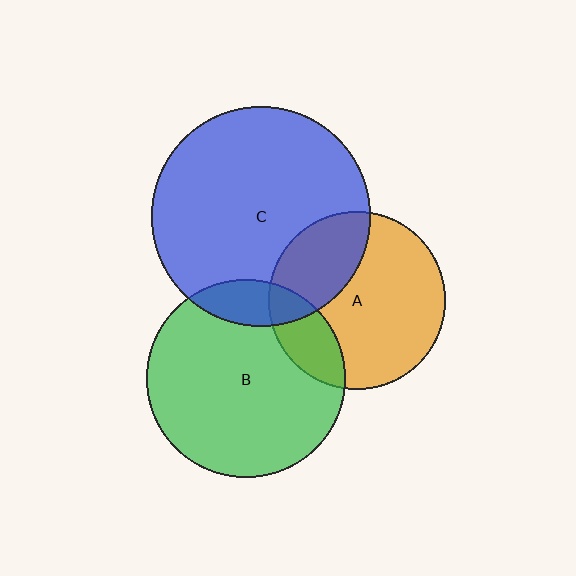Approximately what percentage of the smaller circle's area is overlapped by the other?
Approximately 15%.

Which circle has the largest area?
Circle C (blue).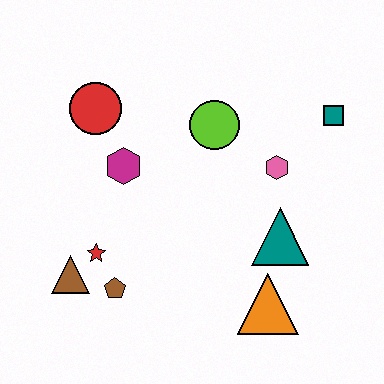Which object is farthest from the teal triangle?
The red circle is farthest from the teal triangle.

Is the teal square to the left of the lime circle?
No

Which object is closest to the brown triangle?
The red star is closest to the brown triangle.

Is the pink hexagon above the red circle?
No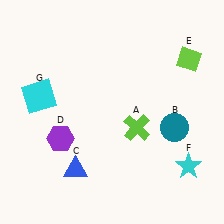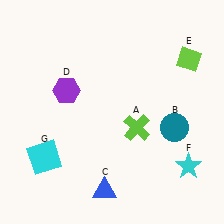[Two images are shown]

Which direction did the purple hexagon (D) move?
The purple hexagon (D) moved up.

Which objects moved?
The objects that moved are: the blue triangle (C), the purple hexagon (D), the cyan square (G).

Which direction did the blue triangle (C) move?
The blue triangle (C) moved right.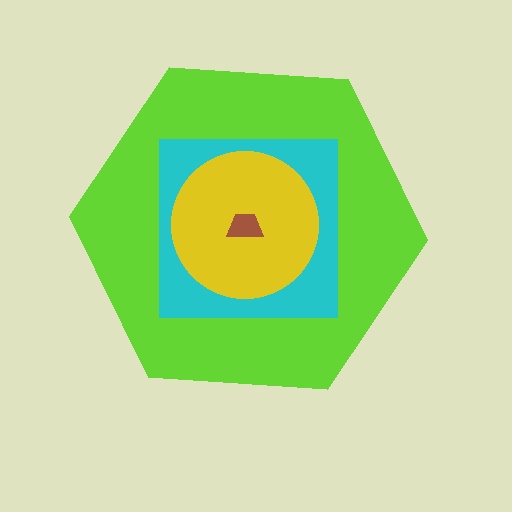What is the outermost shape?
The lime hexagon.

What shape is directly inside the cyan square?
The yellow circle.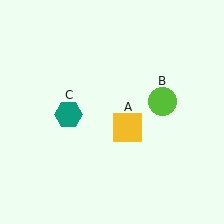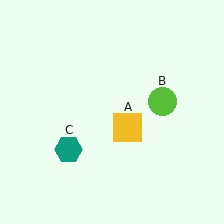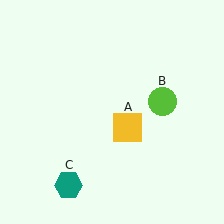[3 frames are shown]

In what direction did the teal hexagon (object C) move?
The teal hexagon (object C) moved down.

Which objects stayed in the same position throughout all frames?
Yellow square (object A) and lime circle (object B) remained stationary.